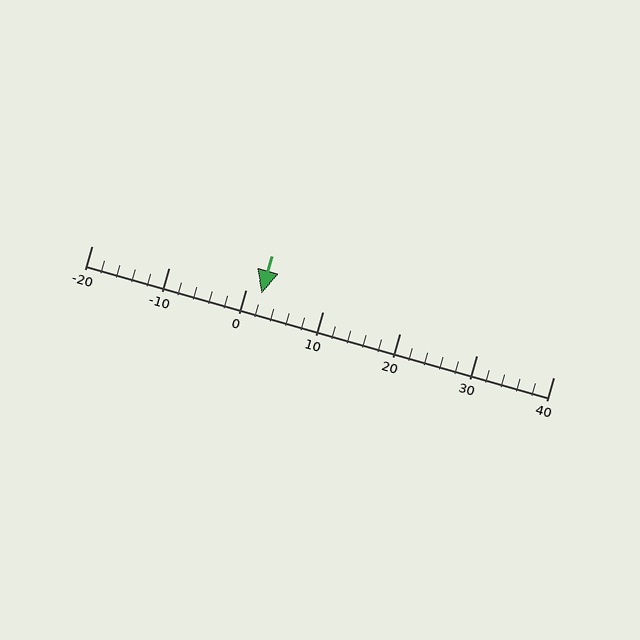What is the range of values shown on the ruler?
The ruler shows values from -20 to 40.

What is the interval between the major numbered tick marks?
The major tick marks are spaced 10 units apart.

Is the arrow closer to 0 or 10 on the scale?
The arrow is closer to 0.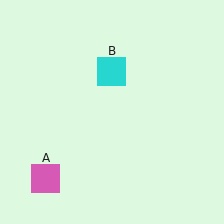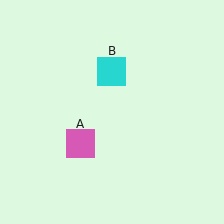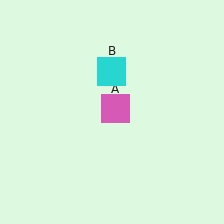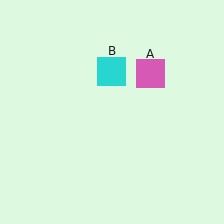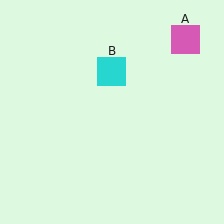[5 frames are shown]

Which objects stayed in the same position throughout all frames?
Cyan square (object B) remained stationary.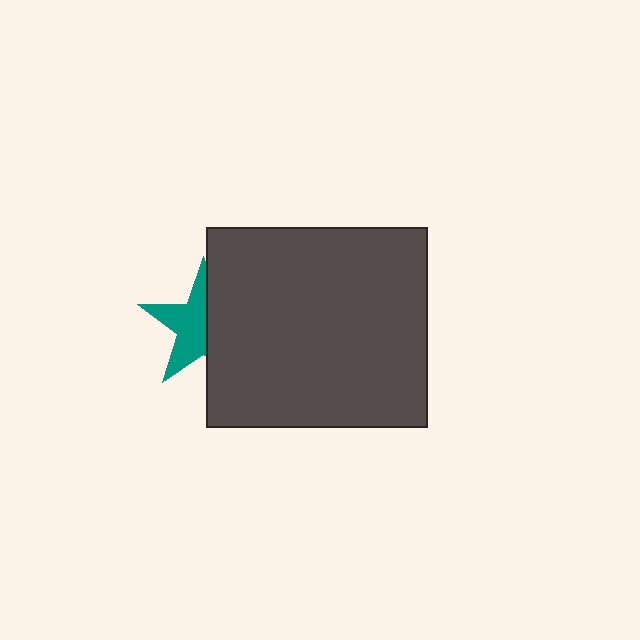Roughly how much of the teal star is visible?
About half of it is visible (roughly 53%).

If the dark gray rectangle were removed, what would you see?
You would see the complete teal star.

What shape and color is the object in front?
The object in front is a dark gray rectangle.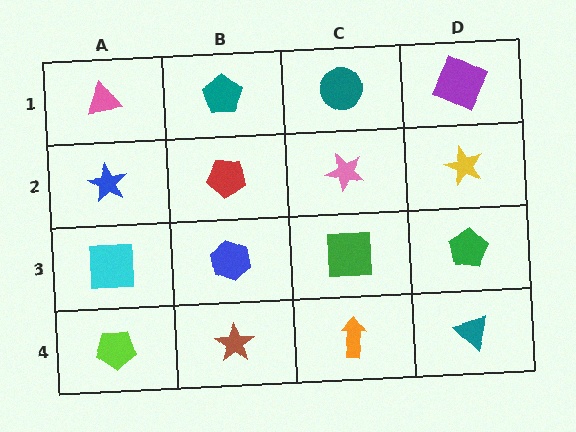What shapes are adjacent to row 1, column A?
A blue star (row 2, column A), a teal pentagon (row 1, column B).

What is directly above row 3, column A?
A blue star.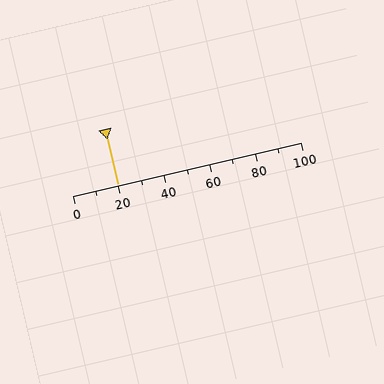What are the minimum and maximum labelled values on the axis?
The axis runs from 0 to 100.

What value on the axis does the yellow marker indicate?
The marker indicates approximately 20.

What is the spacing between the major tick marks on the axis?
The major ticks are spaced 20 apart.